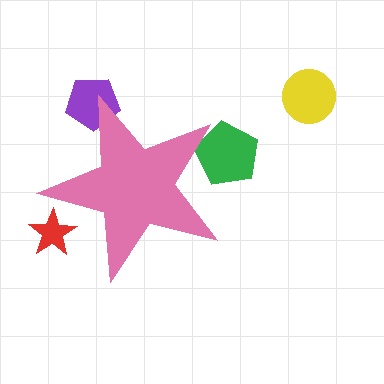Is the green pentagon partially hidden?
Yes, the green pentagon is partially hidden behind the pink star.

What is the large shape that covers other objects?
A pink star.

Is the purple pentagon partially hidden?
Yes, the purple pentagon is partially hidden behind the pink star.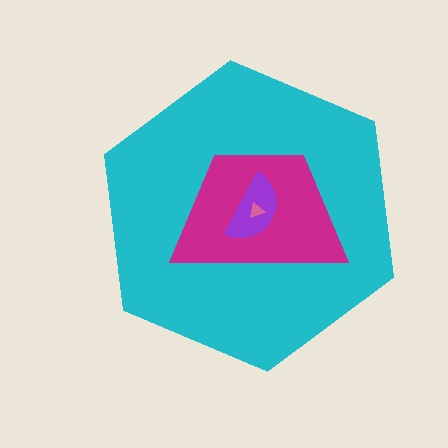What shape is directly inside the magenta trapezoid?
The purple semicircle.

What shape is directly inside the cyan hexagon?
The magenta trapezoid.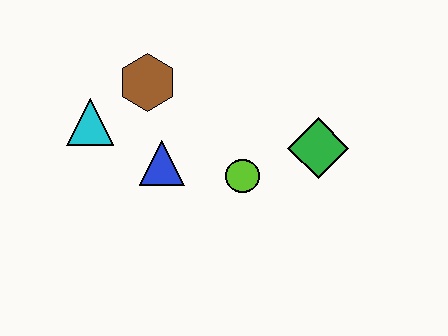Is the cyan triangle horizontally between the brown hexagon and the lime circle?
No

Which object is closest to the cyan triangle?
The brown hexagon is closest to the cyan triangle.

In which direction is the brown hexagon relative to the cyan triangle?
The brown hexagon is to the right of the cyan triangle.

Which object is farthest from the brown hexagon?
The green diamond is farthest from the brown hexagon.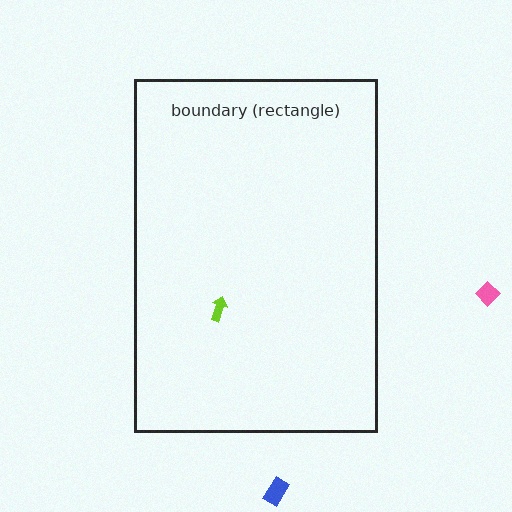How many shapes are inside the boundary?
1 inside, 2 outside.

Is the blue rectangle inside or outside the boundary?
Outside.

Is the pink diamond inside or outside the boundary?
Outside.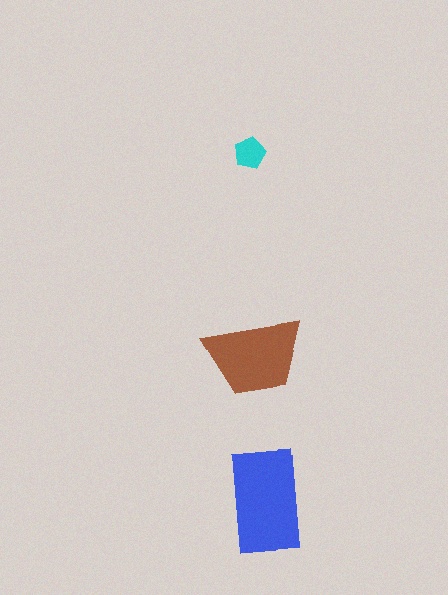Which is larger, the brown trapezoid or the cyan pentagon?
The brown trapezoid.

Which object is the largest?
The blue rectangle.